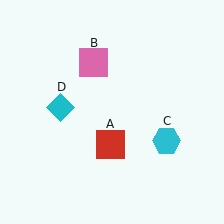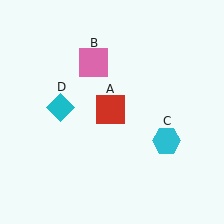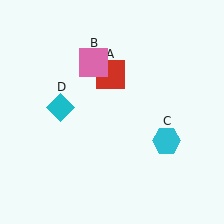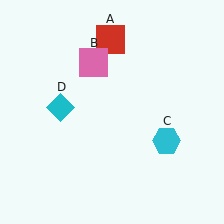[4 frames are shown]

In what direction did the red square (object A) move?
The red square (object A) moved up.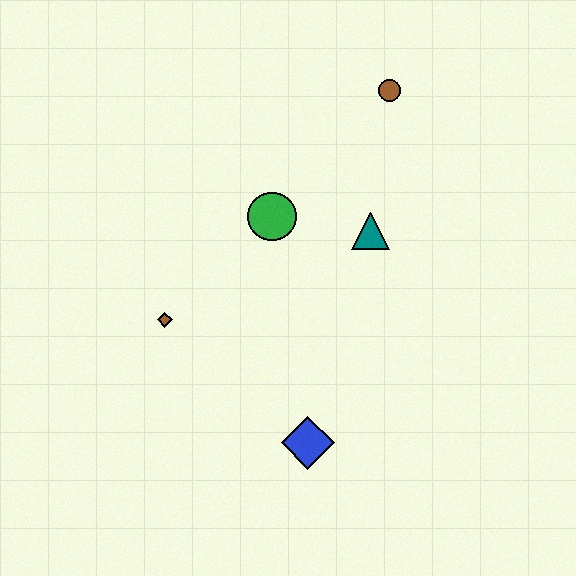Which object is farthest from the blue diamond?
The brown circle is farthest from the blue diamond.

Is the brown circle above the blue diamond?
Yes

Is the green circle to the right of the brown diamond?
Yes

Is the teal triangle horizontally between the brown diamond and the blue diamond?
No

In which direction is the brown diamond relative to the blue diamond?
The brown diamond is to the left of the blue diamond.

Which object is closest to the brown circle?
The teal triangle is closest to the brown circle.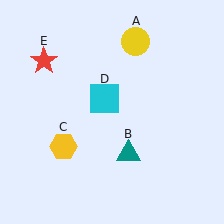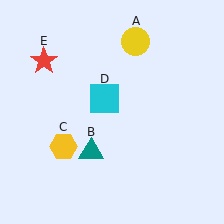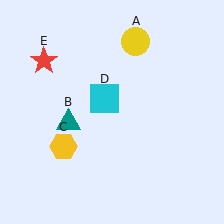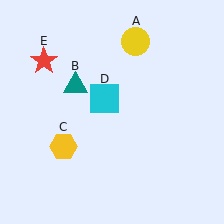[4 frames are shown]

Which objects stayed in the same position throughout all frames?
Yellow circle (object A) and yellow hexagon (object C) and cyan square (object D) and red star (object E) remained stationary.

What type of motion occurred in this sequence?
The teal triangle (object B) rotated clockwise around the center of the scene.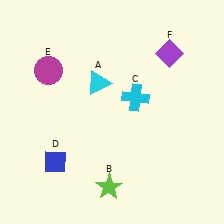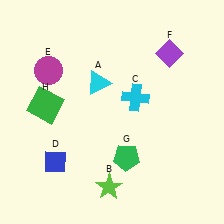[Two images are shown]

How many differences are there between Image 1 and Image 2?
There are 2 differences between the two images.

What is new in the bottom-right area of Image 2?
A green pentagon (G) was added in the bottom-right area of Image 2.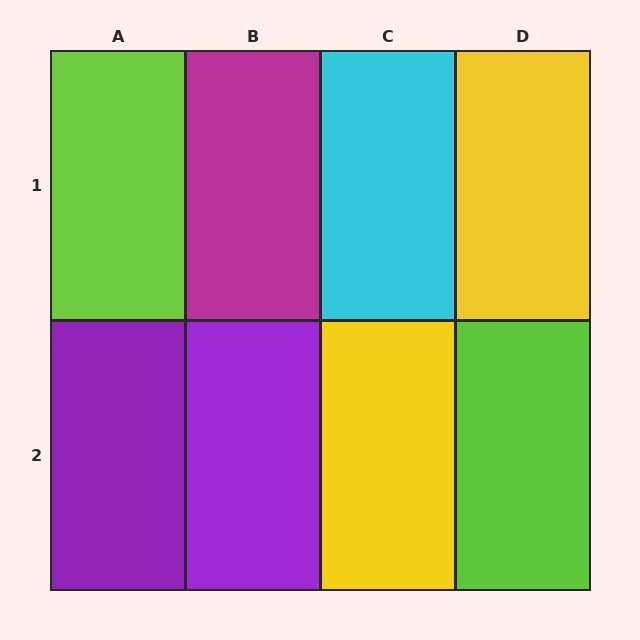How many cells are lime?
2 cells are lime.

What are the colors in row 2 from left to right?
Purple, purple, yellow, lime.